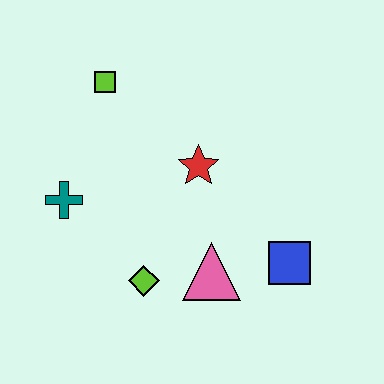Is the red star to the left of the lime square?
No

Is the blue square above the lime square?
No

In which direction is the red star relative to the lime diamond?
The red star is above the lime diamond.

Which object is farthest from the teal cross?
The blue square is farthest from the teal cross.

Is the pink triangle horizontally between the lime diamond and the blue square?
Yes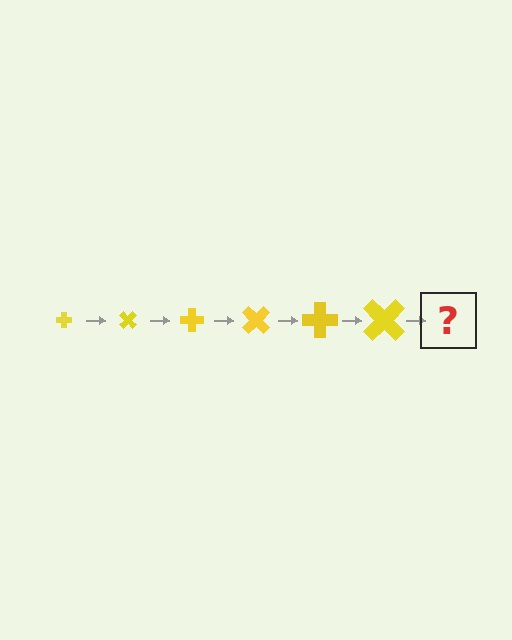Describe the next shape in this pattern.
It should be a cross, larger than the previous one and rotated 270 degrees from the start.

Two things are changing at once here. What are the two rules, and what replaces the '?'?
The two rules are that the cross grows larger each step and it rotates 45 degrees each step. The '?' should be a cross, larger than the previous one and rotated 270 degrees from the start.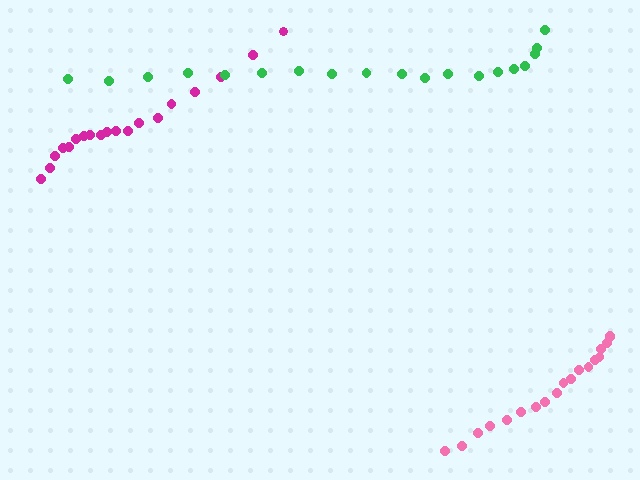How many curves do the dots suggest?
There are 3 distinct paths.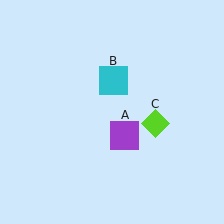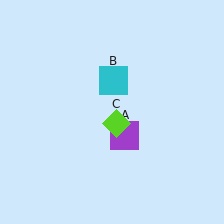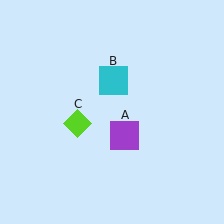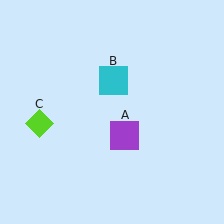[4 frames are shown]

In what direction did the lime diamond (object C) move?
The lime diamond (object C) moved left.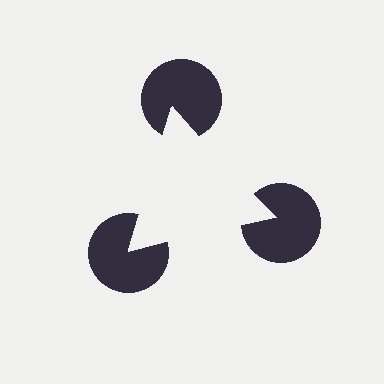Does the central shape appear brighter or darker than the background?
It typically appears slightly brighter than the background, even though no actual brightness change is drawn.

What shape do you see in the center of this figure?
An illusory triangle — its edges are inferred from the aligned wedge cuts in the pac-man discs, not physically drawn.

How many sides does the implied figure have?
3 sides.